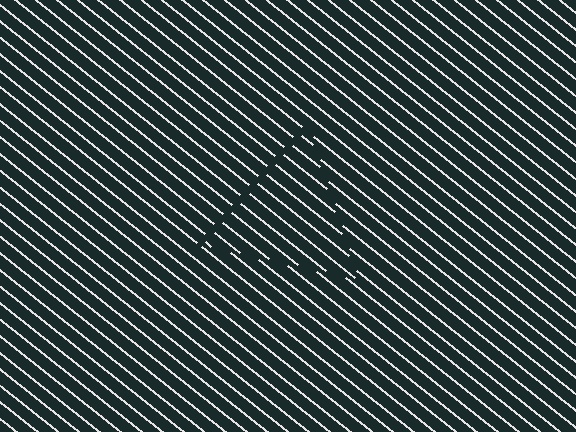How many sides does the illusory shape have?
3 sides — the line-ends trace a triangle.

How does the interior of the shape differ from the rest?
The interior of the shape contains the same grating, shifted by half a period — the contour is defined by the phase discontinuity where line-ends from the inner and outer gratings abut.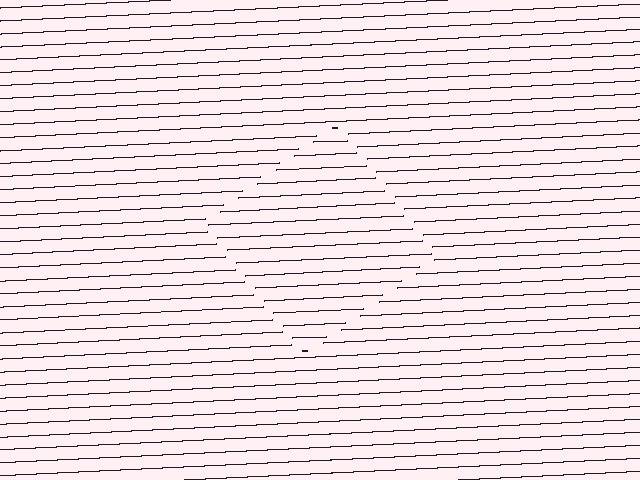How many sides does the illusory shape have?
4 sides — the line-ends trace a square.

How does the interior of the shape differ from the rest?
The interior of the shape contains the same grating, shifted by half a period — the contour is defined by the phase discontinuity where line-ends from the inner and outer gratings abut.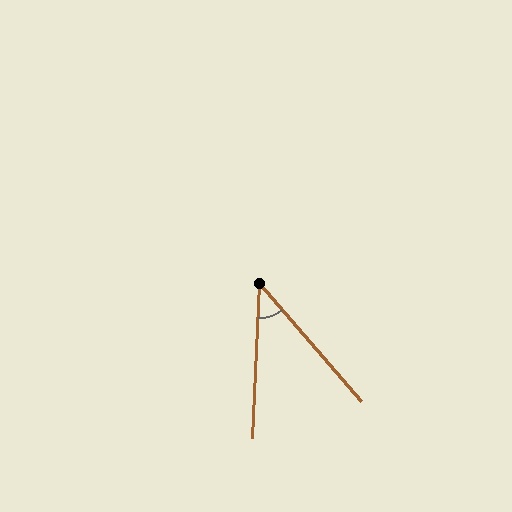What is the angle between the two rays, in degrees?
Approximately 43 degrees.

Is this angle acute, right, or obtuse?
It is acute.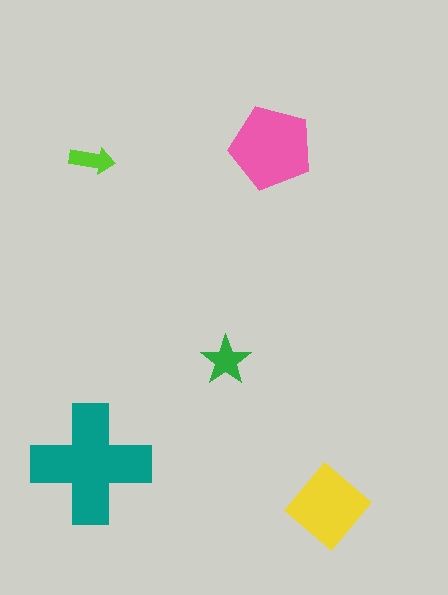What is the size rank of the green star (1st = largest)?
4th.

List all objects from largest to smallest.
The teal cross, the pink pentagon, the yellow diamond, the green star, the lime arrow.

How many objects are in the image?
There are 5 objects in the image.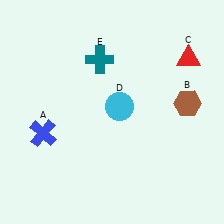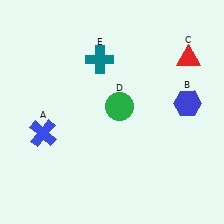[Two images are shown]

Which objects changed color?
B changed from brown to blue. D changed from cyan to green.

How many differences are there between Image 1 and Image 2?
There are 2 differences between the two images.